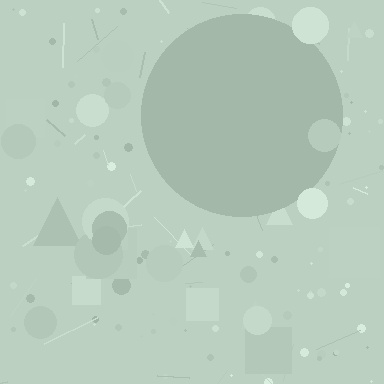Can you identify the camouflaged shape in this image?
The camouflaged shape is a circle.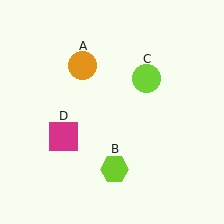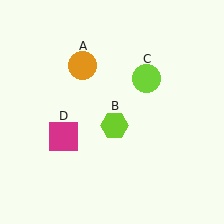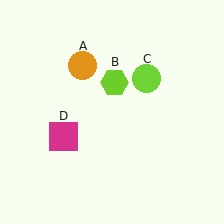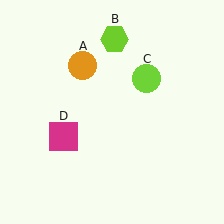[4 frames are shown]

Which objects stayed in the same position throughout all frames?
Orange circle (object A) and lime circle (object C) and magenta square (object D) remained stationary.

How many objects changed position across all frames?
1 object changed position: lime hexagon (object B).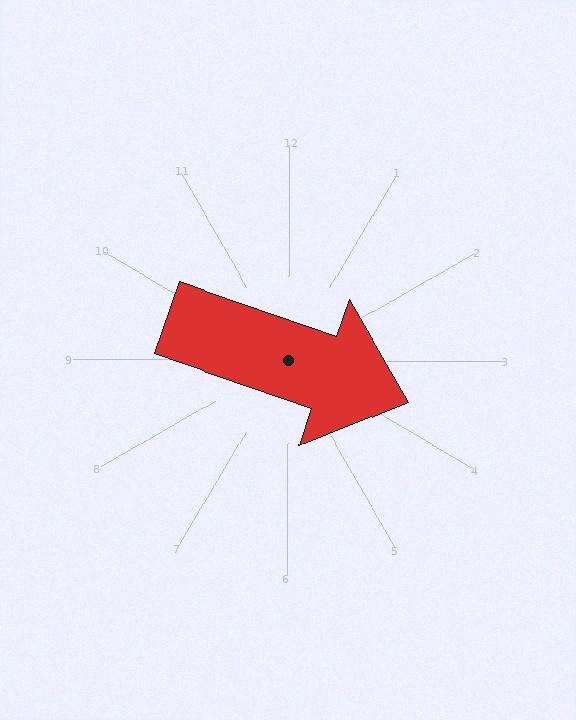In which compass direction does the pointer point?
East.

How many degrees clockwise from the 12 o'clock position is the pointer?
Approximately 109 degrees.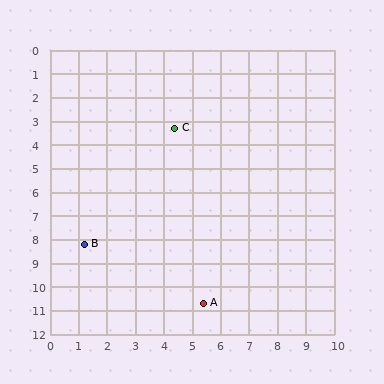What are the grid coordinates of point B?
Point B is at approximately (1.2, 8.2).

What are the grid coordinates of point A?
Point A is at approximately (5.4, 10.7).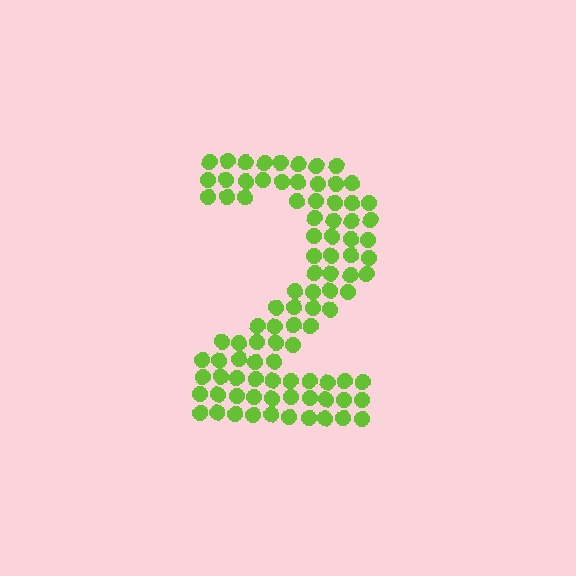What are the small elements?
The small elements are circles.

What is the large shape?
The large shape is the digit 2.